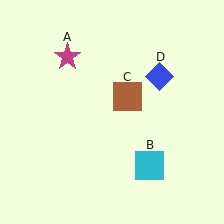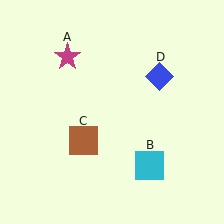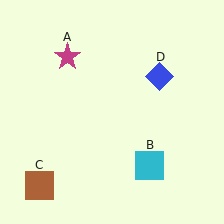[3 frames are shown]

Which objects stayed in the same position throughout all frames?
Magenta star (object A) and cyan square (object B) and blue diamond (object D) remained stationary.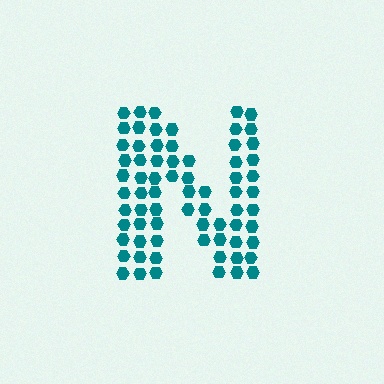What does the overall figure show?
The overall figure shows the letter N.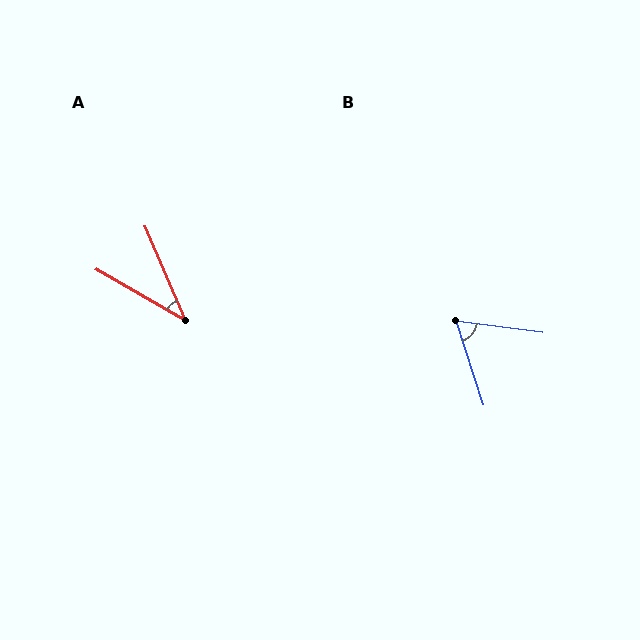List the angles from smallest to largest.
A (37°), B (65°).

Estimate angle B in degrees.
Approximately 65 degrees.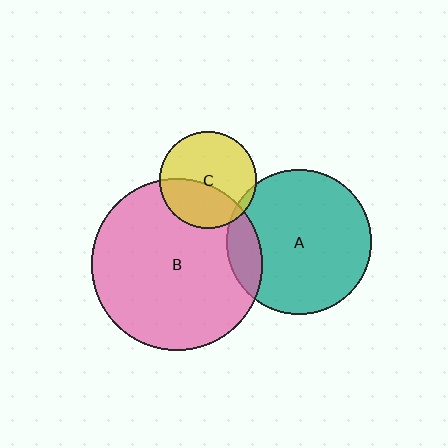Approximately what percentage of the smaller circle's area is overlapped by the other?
Approximately 15%.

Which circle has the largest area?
Circle B (pink).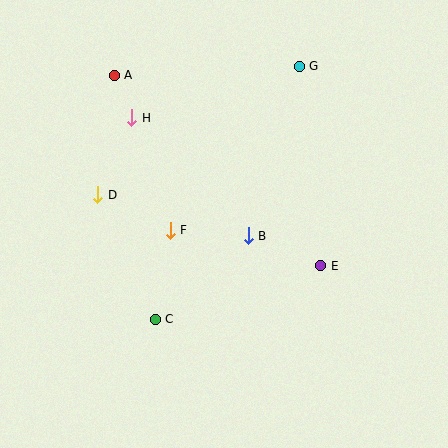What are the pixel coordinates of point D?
Point D is at (98, 195).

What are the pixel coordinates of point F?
Point F is at (170, 230).